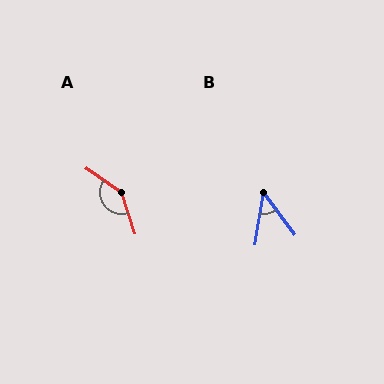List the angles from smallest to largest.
B (45°), A (142°).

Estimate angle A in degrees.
Approximately 142 degrees.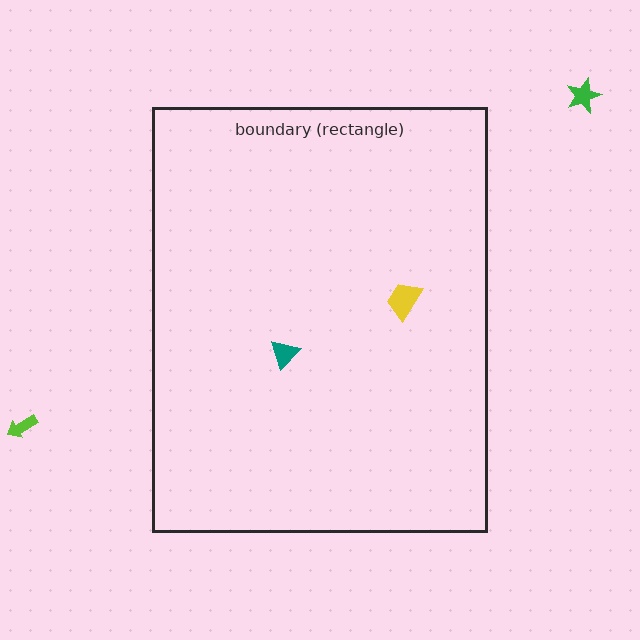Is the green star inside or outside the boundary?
Outside.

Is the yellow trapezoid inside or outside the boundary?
Inside.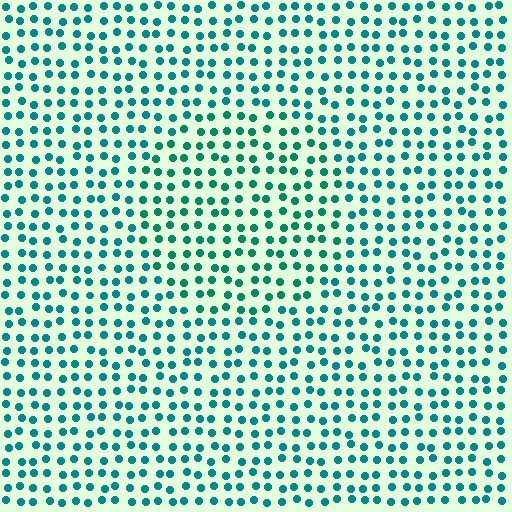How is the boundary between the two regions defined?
The boundary is defined purely by a slight shift in hue (about 18 degrees). Spacing, size, and orientation are identical on both sides.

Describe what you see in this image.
The image is filled with small teal elements in a uniform arrangement. A circle-shaped region is visible where the elements are tinted to a slightly different hue, forming a subtle color boundary.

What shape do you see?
I see a circle.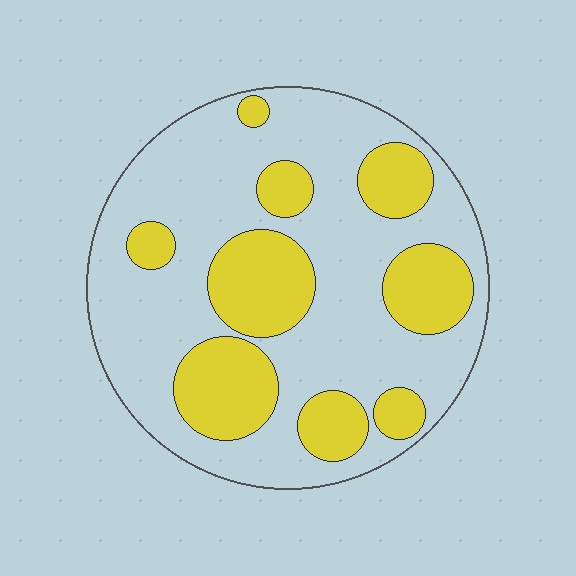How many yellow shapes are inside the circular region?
9.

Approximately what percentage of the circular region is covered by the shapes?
Approximately 30%.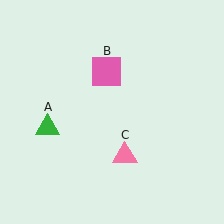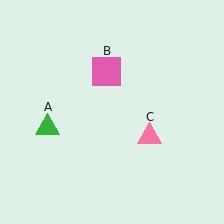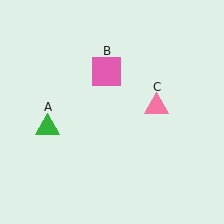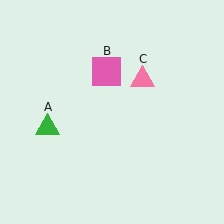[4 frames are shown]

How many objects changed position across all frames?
1 object changed position: pink triangle (object C).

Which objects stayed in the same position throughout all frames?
Green triangle (object A) and pink square (object B) remained stationary.